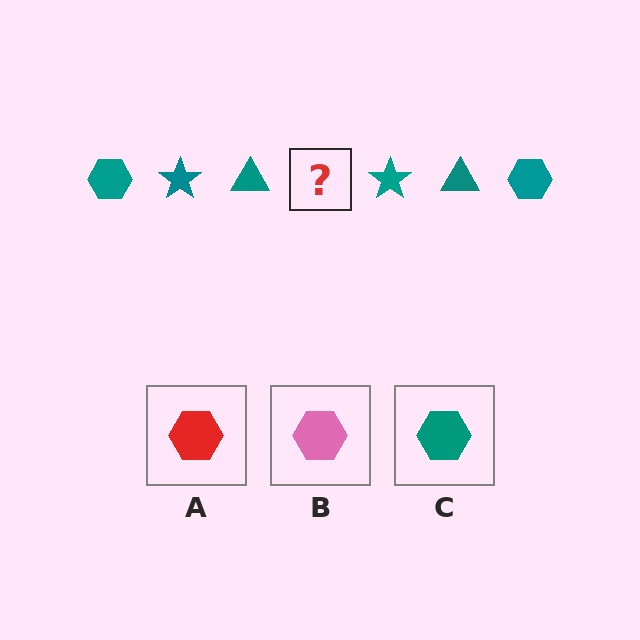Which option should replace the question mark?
Option C.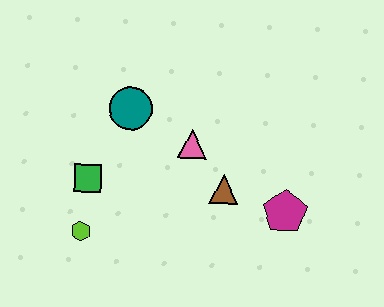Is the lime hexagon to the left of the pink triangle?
Yes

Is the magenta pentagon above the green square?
No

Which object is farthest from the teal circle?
The magenta pentagon is farthest from the teal circle.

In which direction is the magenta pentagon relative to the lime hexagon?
The magenta pentagon is to the right of the lime hexagon.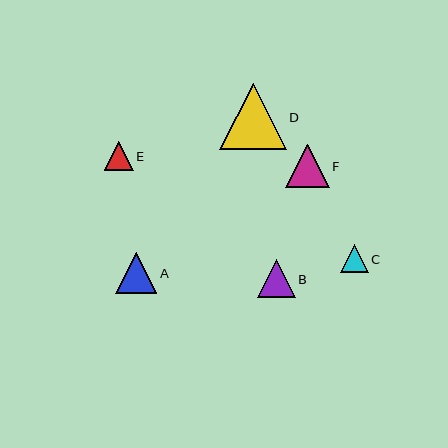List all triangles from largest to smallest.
From largest to smallest: D, F, A, B, E, C.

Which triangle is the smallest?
Triangle C is the smallest with a size of approximately 27 pixels.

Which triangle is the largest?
Triangle D is the largest with a size of approximately 66 pixels.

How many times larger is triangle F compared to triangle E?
Triangle F is approximately 1.5 times the size of triangle E.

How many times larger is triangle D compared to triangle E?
Triangle D is approximately 2.3 times the size of triangle E.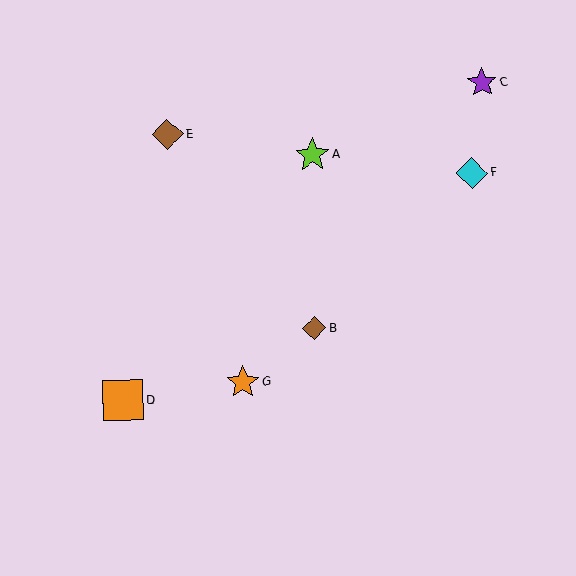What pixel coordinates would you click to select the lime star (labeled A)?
Click at (312, 155) to select the lime star A.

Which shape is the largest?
The orange square (labeled D) is the largest.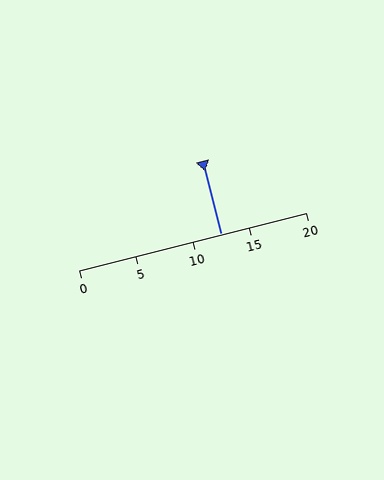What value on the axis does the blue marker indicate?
The marker indicates approximately 12.5.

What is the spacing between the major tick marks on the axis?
The major ticks are spaced 5 apart.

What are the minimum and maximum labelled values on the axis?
The axis runs from 0 to 20.